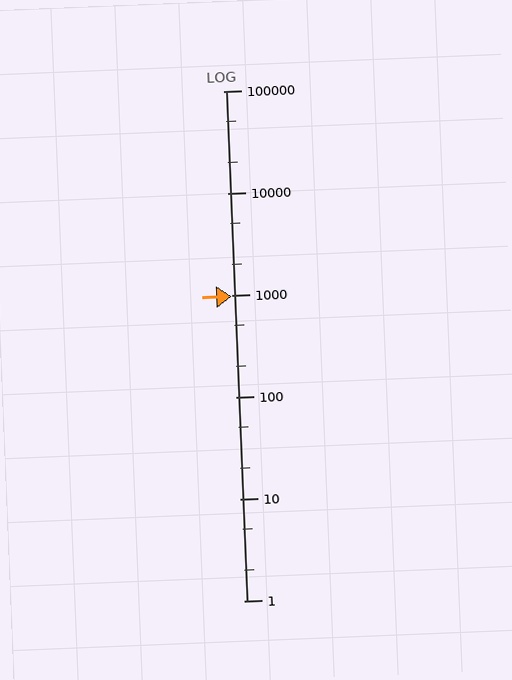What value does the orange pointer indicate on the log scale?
The pointer indicates approximately 970.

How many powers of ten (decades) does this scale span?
The scale spans 5 decades, from 1 to 100000.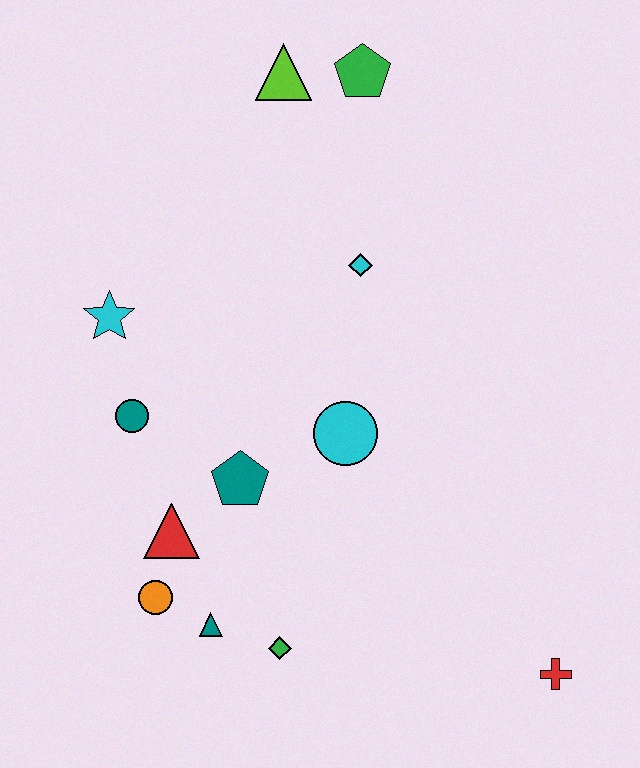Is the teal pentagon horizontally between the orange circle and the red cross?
Yes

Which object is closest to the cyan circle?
The teal pentagon is closest to the cyan circle.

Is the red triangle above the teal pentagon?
No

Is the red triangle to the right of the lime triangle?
No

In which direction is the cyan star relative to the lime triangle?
The cyan star is below the lime triangle.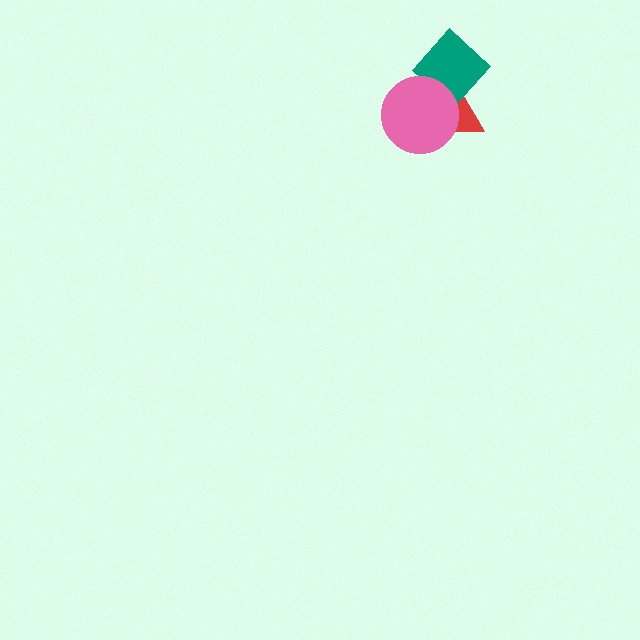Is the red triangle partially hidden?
Yes, it is partially covered by another shape.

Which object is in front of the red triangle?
The pink circle is in front of the red triangle.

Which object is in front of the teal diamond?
The pink circle is in front of the teal diamond.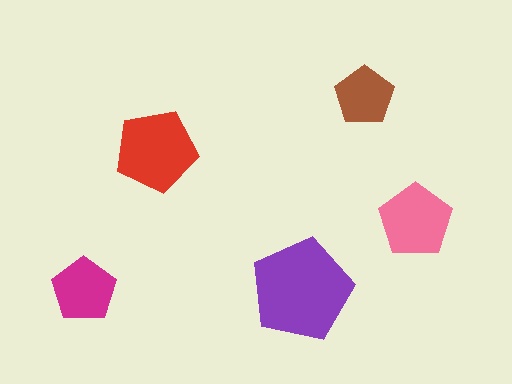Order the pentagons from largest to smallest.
the purple one, the red one, the pink one, the magenta one, the brown one.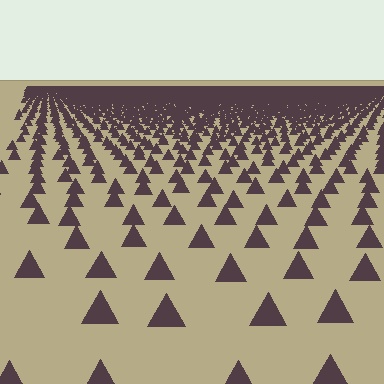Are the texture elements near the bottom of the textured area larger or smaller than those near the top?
Larger. Near the bottom, elements are closer to the viewer and appear at a bigger on-screen size.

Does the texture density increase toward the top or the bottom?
Density increases toward the top.